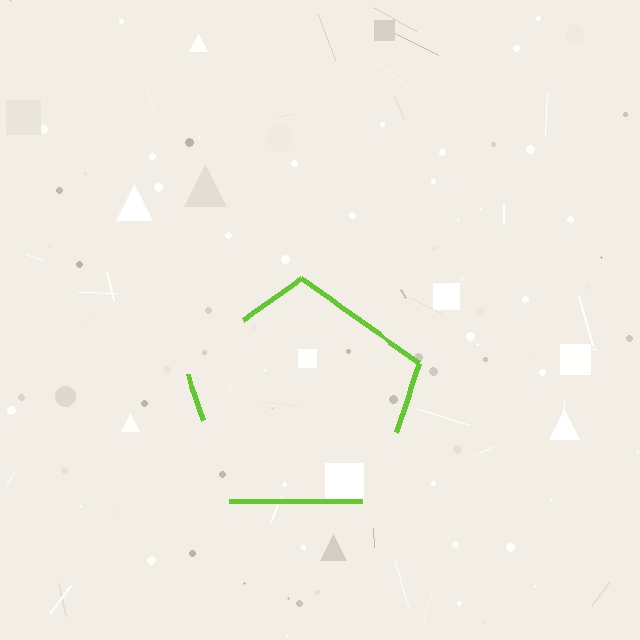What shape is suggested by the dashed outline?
The dashed outline suggests a pentagon.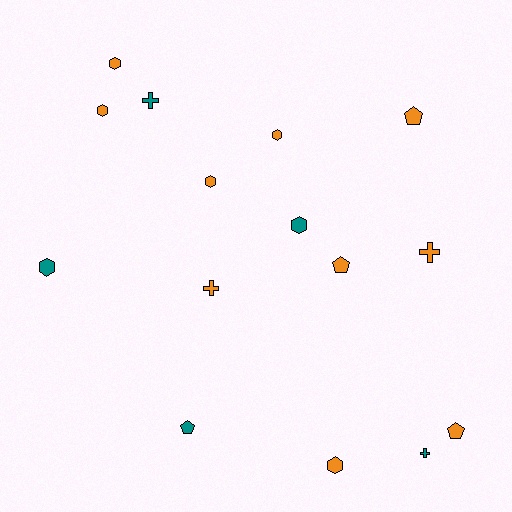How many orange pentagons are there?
There are 3 orange pentagons.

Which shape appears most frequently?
Hexagon, with 7 objects.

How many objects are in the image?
There are 15 objects.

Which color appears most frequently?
Orange, with 10 objects.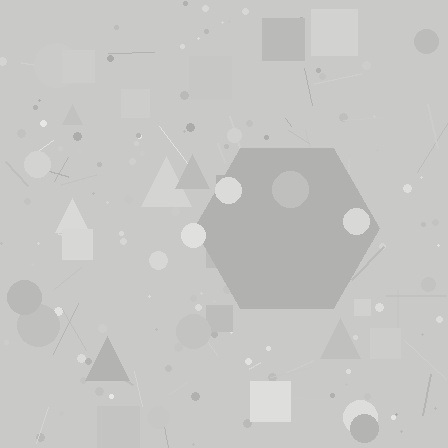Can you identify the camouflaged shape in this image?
The camouflaged shape is a hexagon.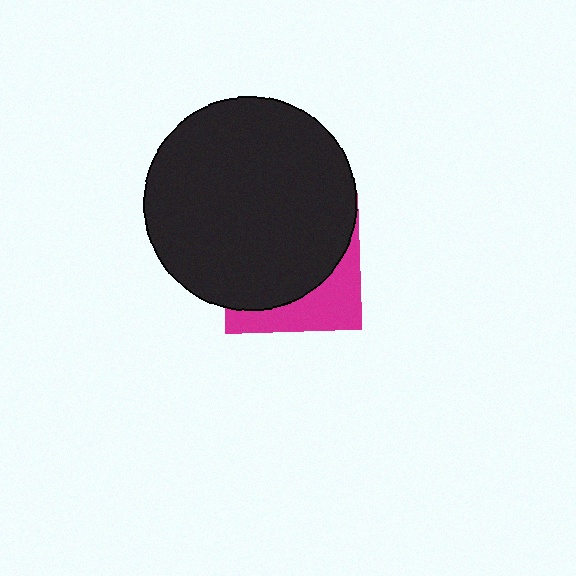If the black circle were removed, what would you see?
You would see the complete magenta square.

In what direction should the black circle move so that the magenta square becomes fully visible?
The black circle should move up. That is the shortest direction to clear the overlap and leave the magenta square fully visible.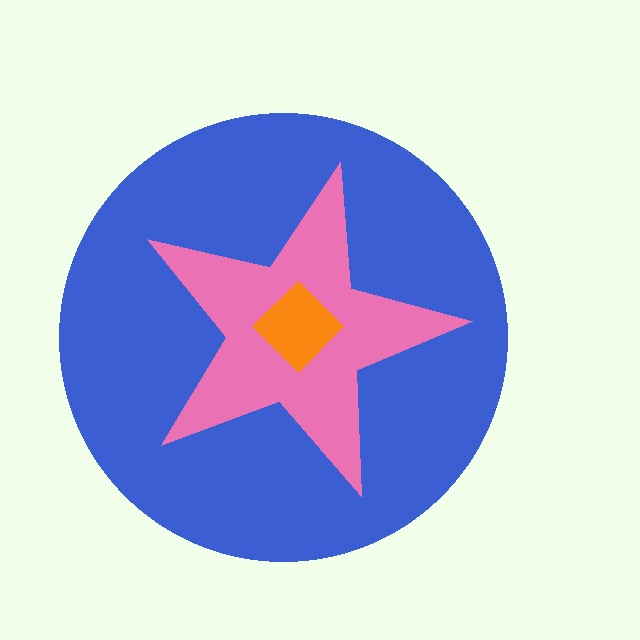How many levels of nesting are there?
3.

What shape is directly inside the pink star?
The orange diamond.